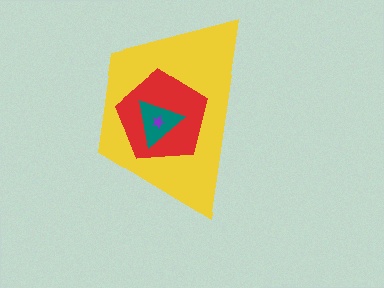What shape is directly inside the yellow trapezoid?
The red pentagon.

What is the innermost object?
The purple star.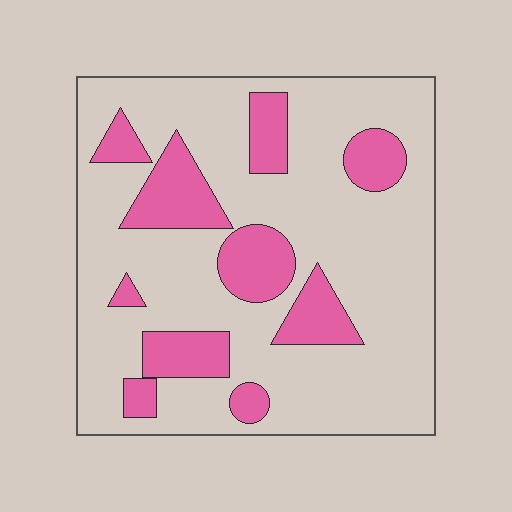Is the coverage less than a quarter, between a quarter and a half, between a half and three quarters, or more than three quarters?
Less than a quarter.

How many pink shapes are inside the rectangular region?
10.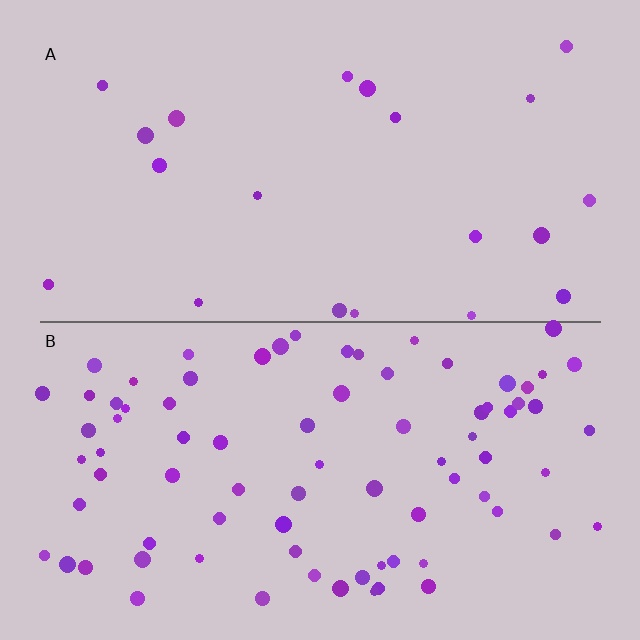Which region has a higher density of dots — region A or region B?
B (the bottom).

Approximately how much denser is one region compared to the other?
Approximately 4.0× — region B over region A.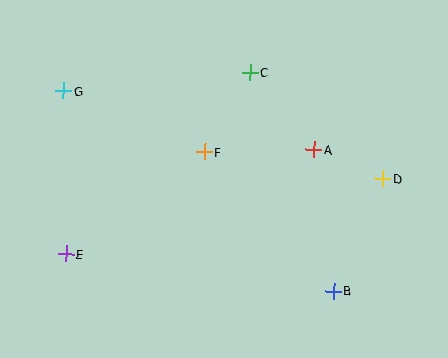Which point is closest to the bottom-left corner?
Point E is closest to the bottom-left corner.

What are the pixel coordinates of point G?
Point G is at (64, 91).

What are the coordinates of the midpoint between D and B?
The midpoint between D and B is at (358, 235).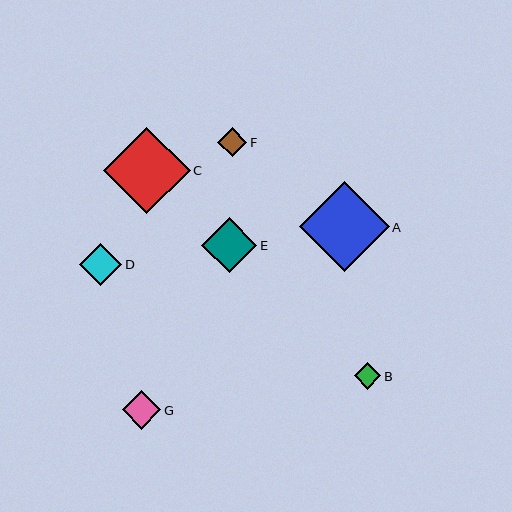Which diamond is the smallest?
Diamond B is the smallest with a size of approximately 26 pixels.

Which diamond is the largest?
Diamond A is the largest with a size of approximately 90 pixels.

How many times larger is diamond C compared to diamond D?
Diamond C is approximately 2.0 times the size of diamond D.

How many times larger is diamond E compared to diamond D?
Diamond E is approximately 1.3 times the size of diamond D.